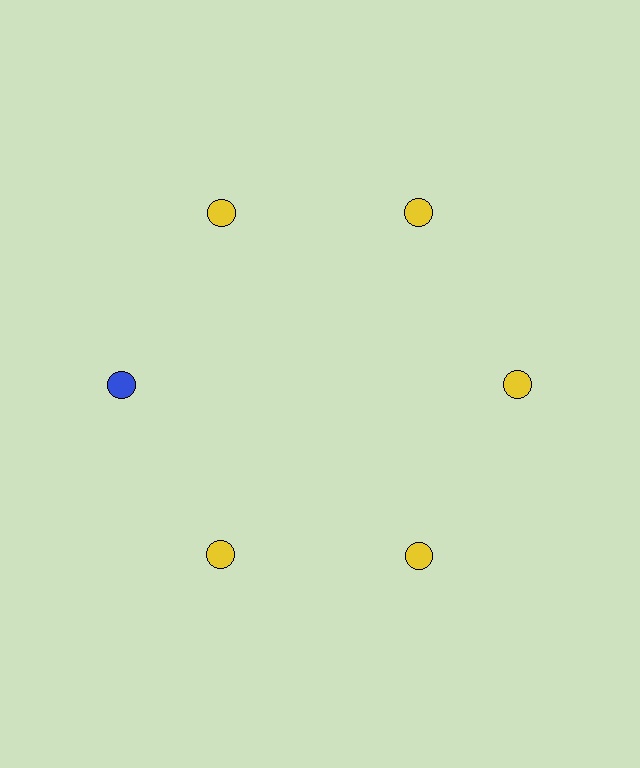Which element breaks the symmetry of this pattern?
The blue circle at roughly the 9 o'clock position breaks the symmetry. All other shapes are yellow circles.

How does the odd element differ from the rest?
It has a different color: blue instead of yellow.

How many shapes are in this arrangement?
There are 6 shapes arranged in a ring pattern.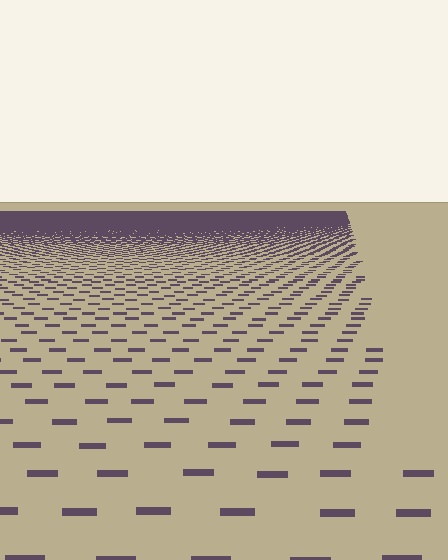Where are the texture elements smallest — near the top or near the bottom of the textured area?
Near the top.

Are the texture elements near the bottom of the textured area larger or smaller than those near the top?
Larger. Near the bottom, elements are closer to the viewer and appear at a bigger on-screen size.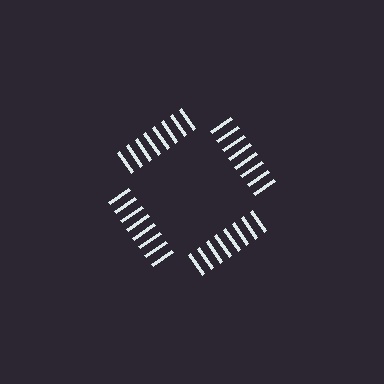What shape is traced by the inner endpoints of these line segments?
An illusory square — the line segments terminate on its edges but no continuous stroke is drawn.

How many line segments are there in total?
32 — 8 along each of the 4 edges.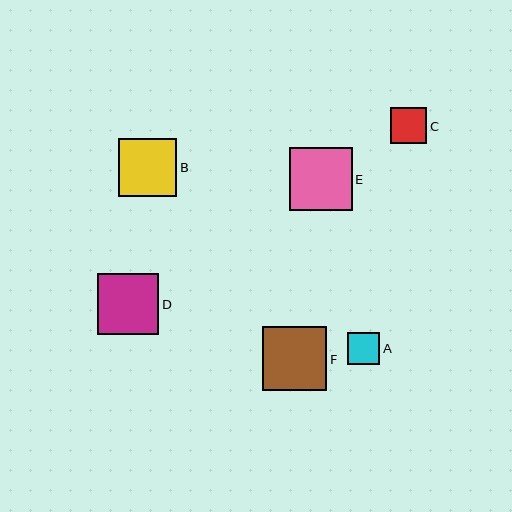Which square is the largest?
Square F is the largest with a size of approximately 64 pixels.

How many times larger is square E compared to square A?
Square E is approximately 2.0 times the size of square A.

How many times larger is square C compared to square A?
Square C is approximately 1.1 times the size of square A.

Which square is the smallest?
Square A is the smallest with a size of approximately 32 pixels.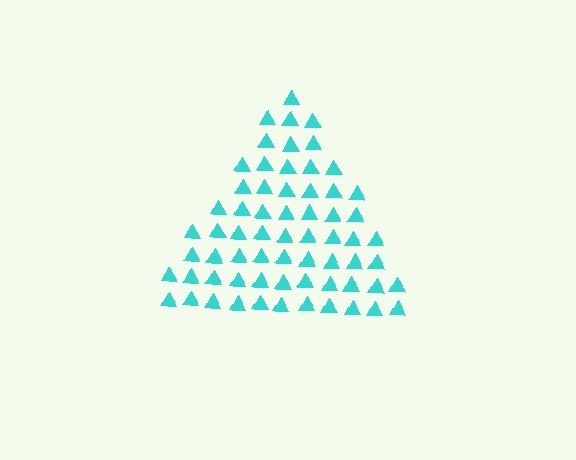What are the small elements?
The small elements are triangles.